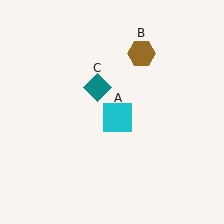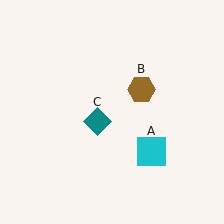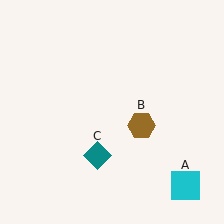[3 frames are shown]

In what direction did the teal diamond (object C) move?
The teal diamond (object C) moved down.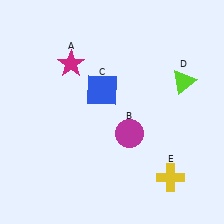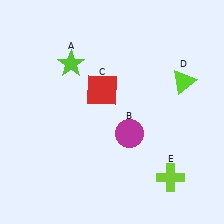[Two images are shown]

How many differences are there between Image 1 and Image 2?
There are 3 differences between the two images.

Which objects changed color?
A changed from magenta to lime. C changed from blue to red. E changed from yellow to lime.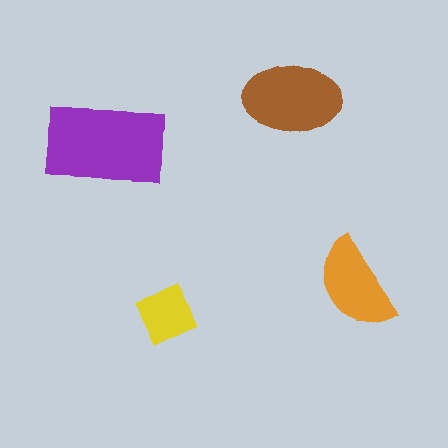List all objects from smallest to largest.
The yellow diamond, the orange semicircle, the brown ellipse, the purple rectangle.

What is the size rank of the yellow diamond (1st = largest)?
4th.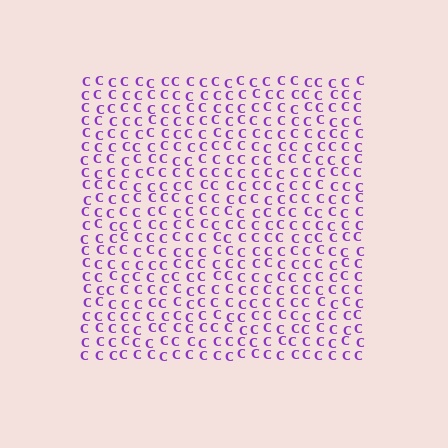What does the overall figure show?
The overall figure shows a square.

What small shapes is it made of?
It is made of small letter C's.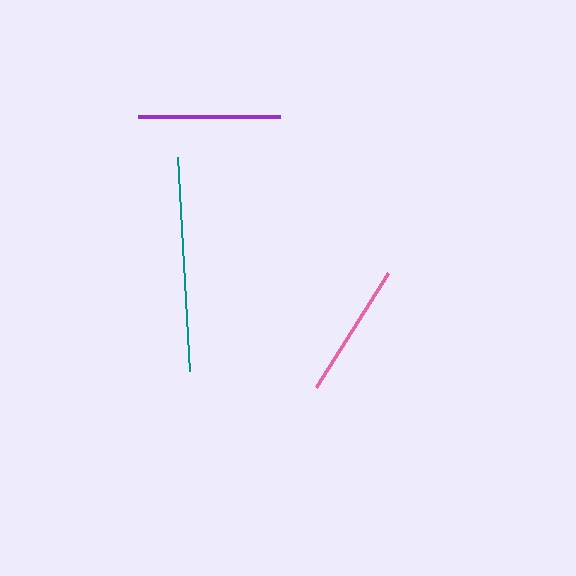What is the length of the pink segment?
The pink segment is approximately 135 pixels long.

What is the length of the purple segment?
The purple segment is approximately 142 pixels long.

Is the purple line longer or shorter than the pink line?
The purple line is longer than the pink line.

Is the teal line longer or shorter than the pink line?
The teal line is longer than the pink line.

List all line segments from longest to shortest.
From longest to shortest: teal, purple, pink.